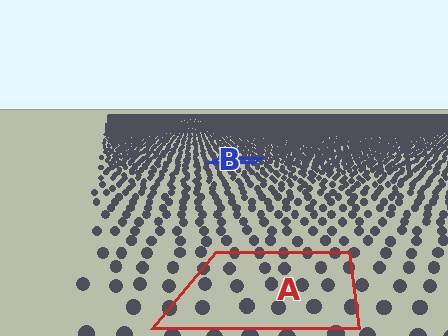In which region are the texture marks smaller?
The texture marks are smaller in region B, because it is farther away.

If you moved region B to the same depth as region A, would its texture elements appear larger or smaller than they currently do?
They would appear larger. At a closer depth, the same texture elements are projected at a bigger on-screen size.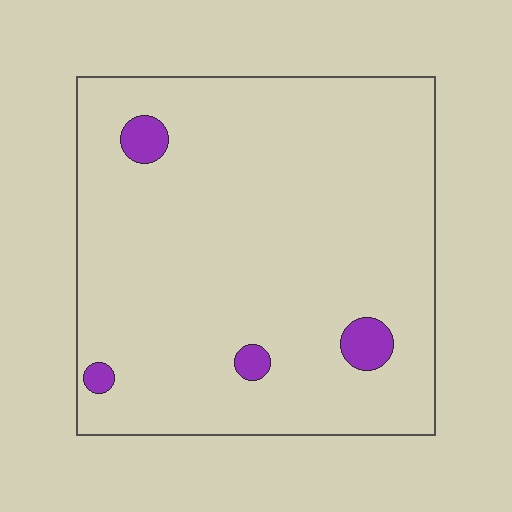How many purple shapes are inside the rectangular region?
4.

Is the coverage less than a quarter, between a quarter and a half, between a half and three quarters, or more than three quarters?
Less than a quarter.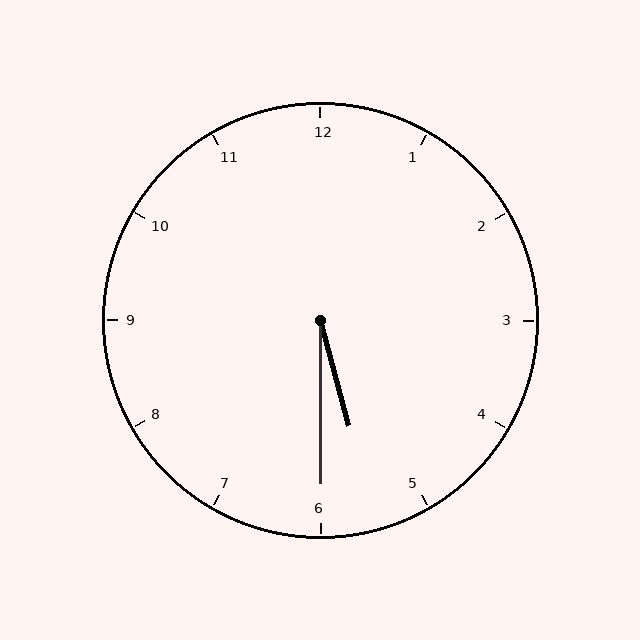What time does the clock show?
5:30.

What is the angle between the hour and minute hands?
Approximately 15 degrees.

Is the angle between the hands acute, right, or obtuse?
It is acute.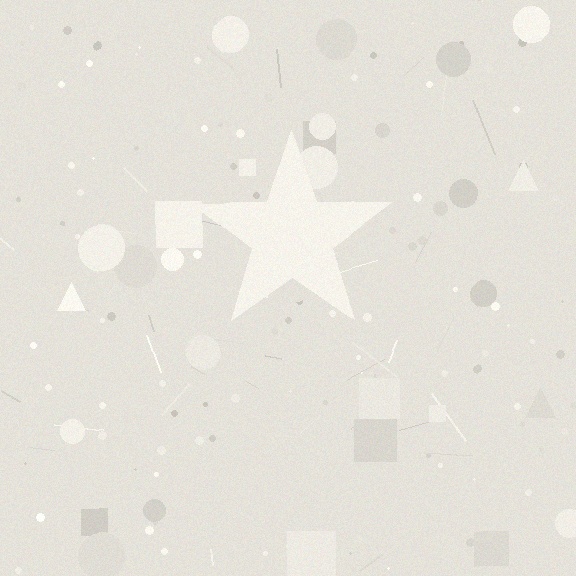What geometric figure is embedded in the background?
A star is embedded in the background.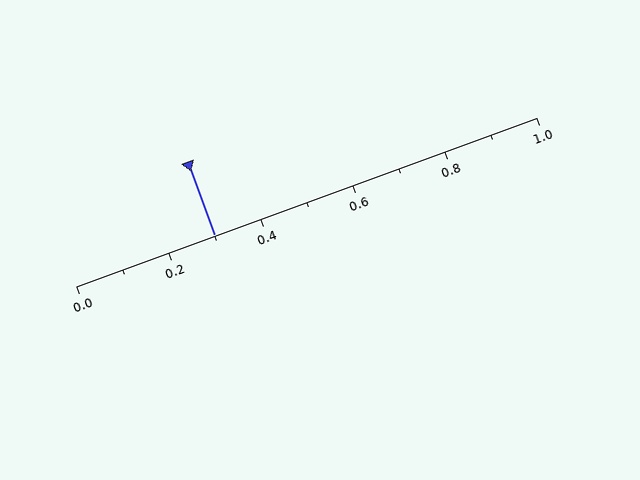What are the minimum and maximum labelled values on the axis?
The axis runs from 0.0 to 1.0.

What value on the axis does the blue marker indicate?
The marker indicates approximately 0.3.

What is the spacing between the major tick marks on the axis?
The major ticks are spaced 0.2 apart.